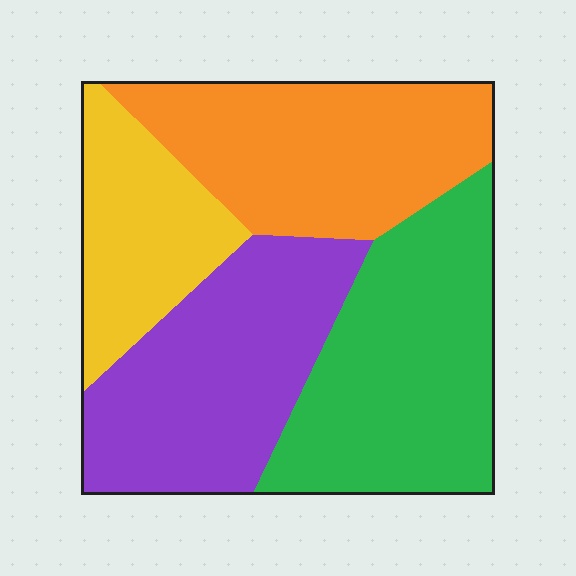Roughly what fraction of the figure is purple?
Purple covers 27% of the figure.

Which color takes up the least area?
Yellow, at roughly 15%.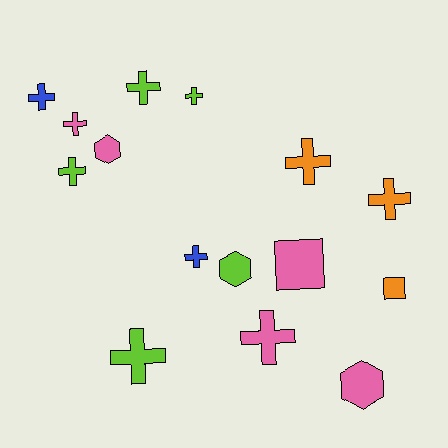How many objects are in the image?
There are 15 objects.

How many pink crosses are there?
There are 2 pink crosses.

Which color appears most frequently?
Lime, with 5 objects.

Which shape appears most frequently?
Cross, with 10 objects.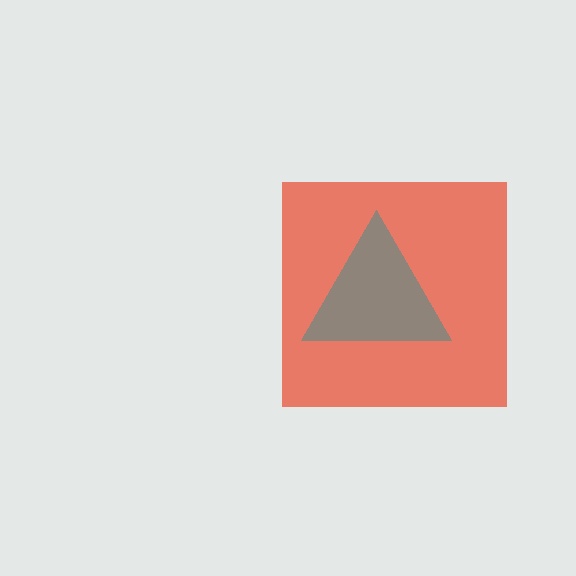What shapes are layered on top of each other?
The layered shapes are: a red square, a teal triangle.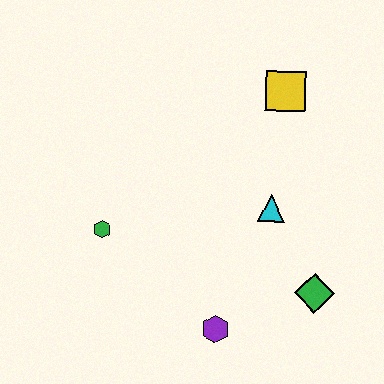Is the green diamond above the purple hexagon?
Yes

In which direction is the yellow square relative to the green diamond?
The yellow square is above the green diamond.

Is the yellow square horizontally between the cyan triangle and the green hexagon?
No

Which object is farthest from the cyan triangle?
The green hexagon is farthest from the cyan triangle.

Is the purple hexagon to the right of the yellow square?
No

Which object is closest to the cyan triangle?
The green diamond is closest to the cyan triangle.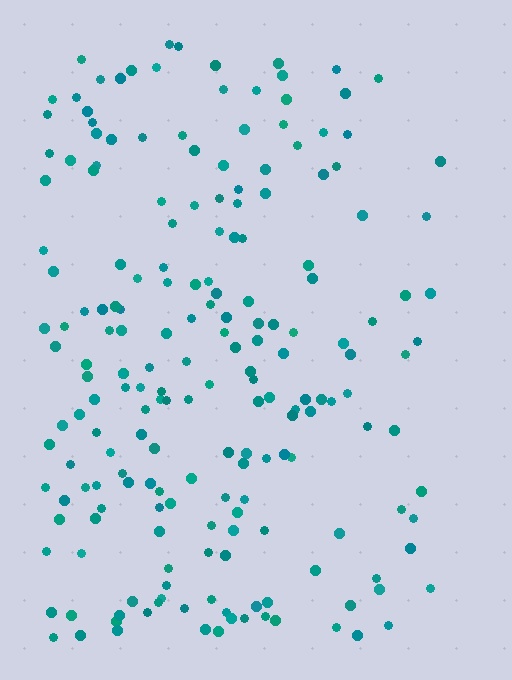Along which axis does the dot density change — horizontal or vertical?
Horizontal.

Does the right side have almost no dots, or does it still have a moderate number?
Still a moderate number, just noticeably fewer than the left.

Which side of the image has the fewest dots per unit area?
The right.